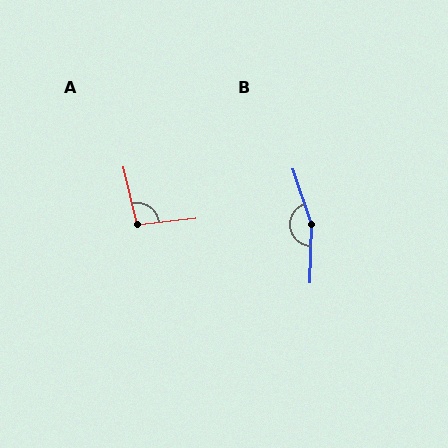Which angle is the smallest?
A, at approximately 98 degrees.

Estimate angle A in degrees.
Approximately 98 degrees.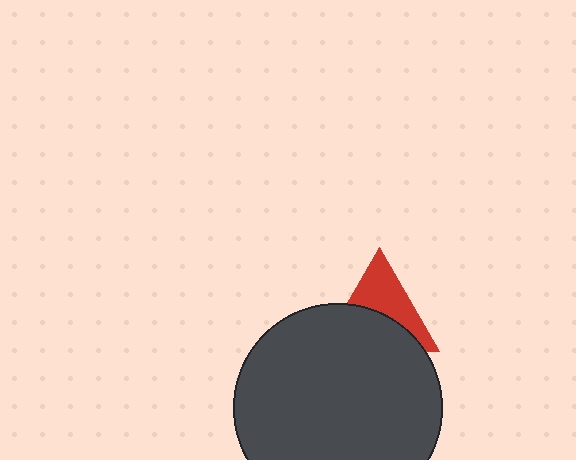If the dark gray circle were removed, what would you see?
You would see the complete red triangle.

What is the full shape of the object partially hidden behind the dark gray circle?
The partially hidden object is a red triangle.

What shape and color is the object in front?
The object in front is a dark gray circle.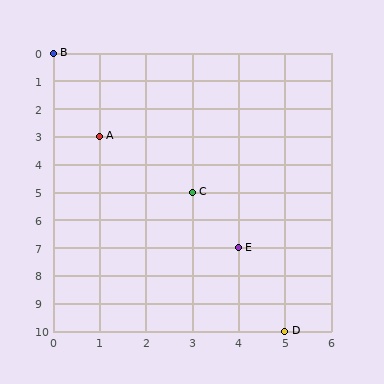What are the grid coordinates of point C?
Point C is at grid coordinates (3, 5).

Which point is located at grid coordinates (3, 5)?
Point C is at (3, 5).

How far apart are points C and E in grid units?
Points C and E are 1 column and 2 rows apart (about 2.2 grid units diagonally).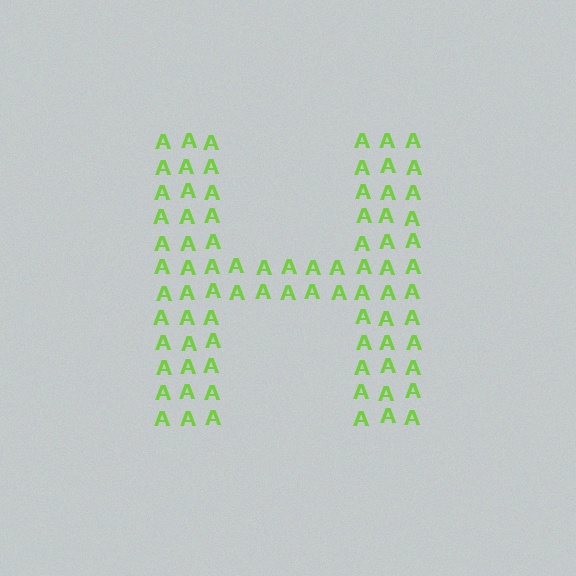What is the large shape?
The large shape is the letter H.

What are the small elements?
The small elements are letter A's.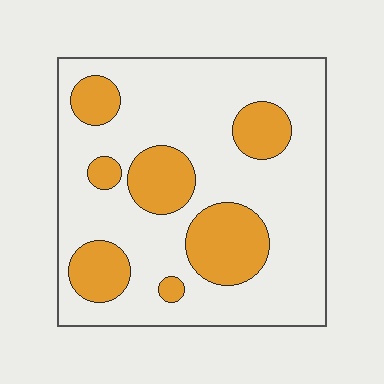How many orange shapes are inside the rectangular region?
7.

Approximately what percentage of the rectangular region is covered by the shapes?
Approximately 25%.